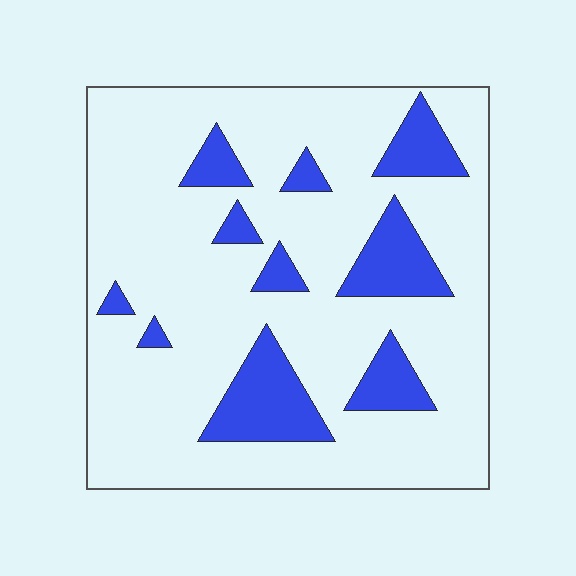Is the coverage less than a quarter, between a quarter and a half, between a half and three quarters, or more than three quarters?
Less than a quarter.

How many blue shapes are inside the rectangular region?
10.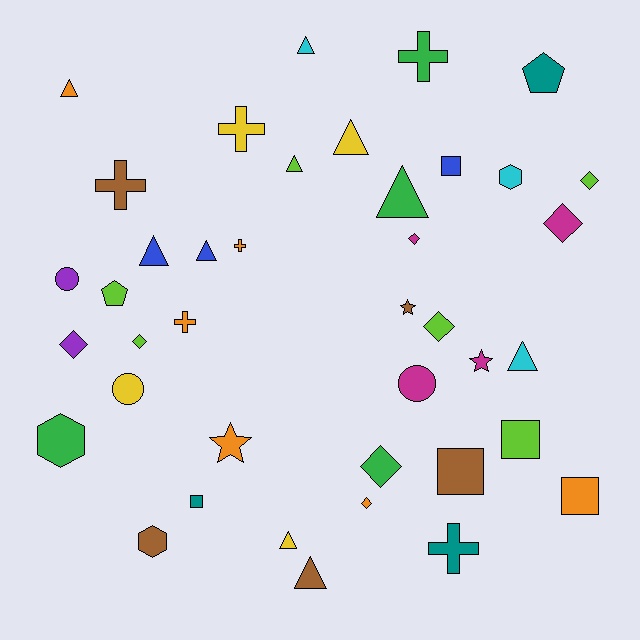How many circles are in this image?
There are 3 circles.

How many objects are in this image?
There are 40 objects.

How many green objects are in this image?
There are 4 green objects.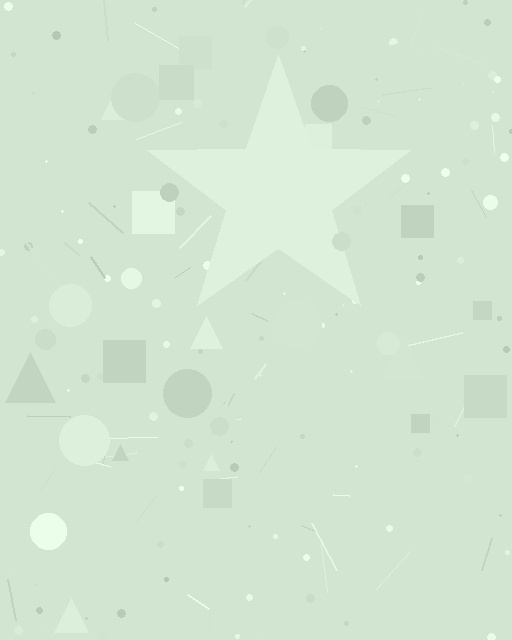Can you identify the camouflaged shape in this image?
The camouflaged shape is a star.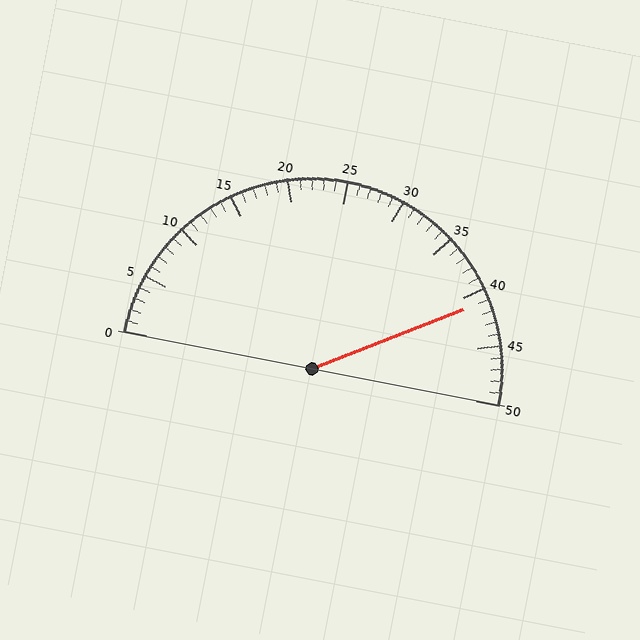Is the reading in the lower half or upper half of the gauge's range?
The reading is in the upper half of the range (0 to 50).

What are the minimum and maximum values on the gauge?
The gauge ranges from 0 to 50.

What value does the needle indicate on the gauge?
The needle indicates approximately 41.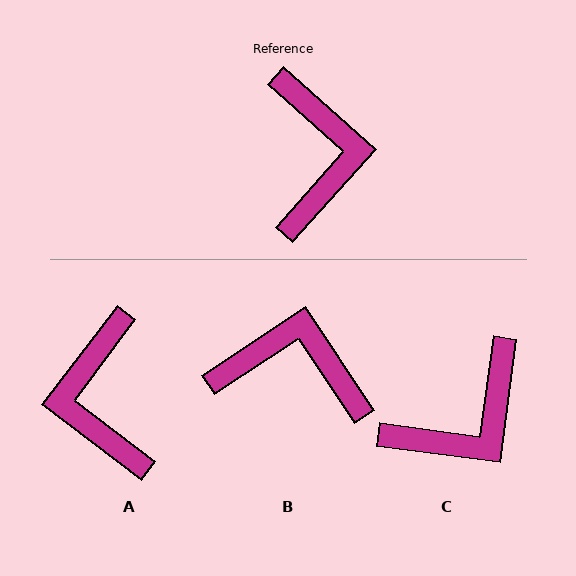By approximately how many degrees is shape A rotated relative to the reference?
Approximately 175 degrees clockwise.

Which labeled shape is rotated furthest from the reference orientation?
A, about 175 degrees away.